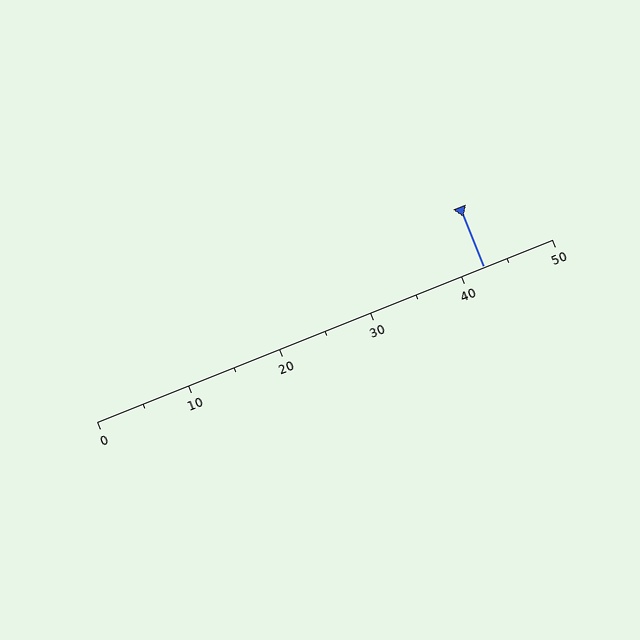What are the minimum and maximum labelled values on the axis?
The axis runs from 0 to 50.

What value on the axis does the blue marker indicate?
The marker indicates approximately 42.5.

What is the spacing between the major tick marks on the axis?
The major ticks are spaced 10 apart.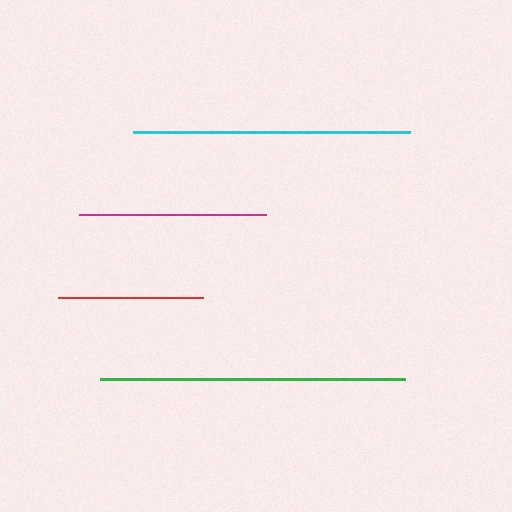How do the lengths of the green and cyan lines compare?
The green and cyan lines are approximately the same length.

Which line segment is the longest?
The green line is the longest at approximately 305 pixels.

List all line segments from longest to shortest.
From longest to shortest: green, cyan, magenta, red.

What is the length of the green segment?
The green segment is approximately 305 pixels long.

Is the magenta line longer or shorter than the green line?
The green line is longer than the magenta line.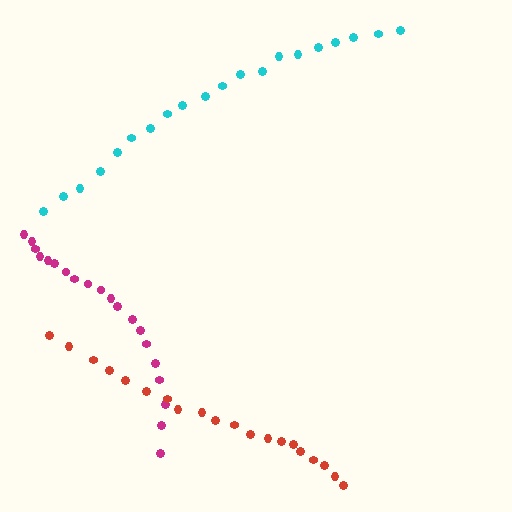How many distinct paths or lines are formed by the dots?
There are 3 distinct paths.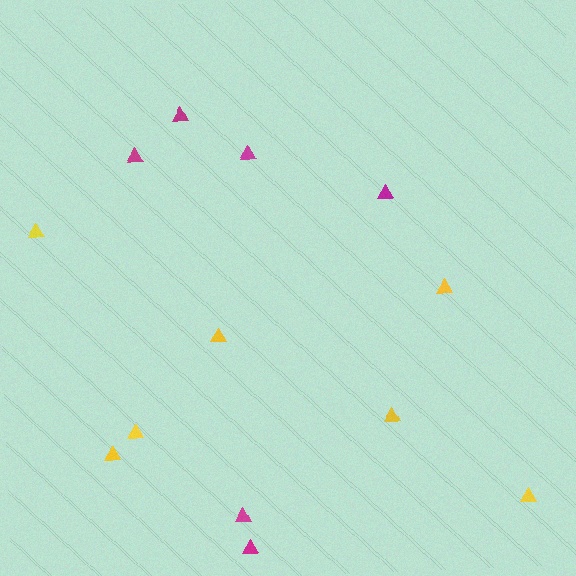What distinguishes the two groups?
There are 2 groups: one group of magenta triangles (6) and one group of yellow triangles (7).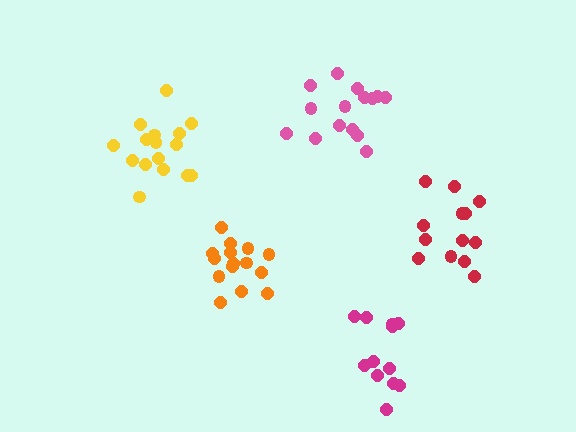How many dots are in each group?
Group 1: 15 dots, Group 2: 16 dots, Group 3: 13 dots, Group 4: 12 dots, Group 5: 15 dots (71 total).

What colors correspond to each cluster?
The clusters are colored: pink, yellow, red, magenta, orange.